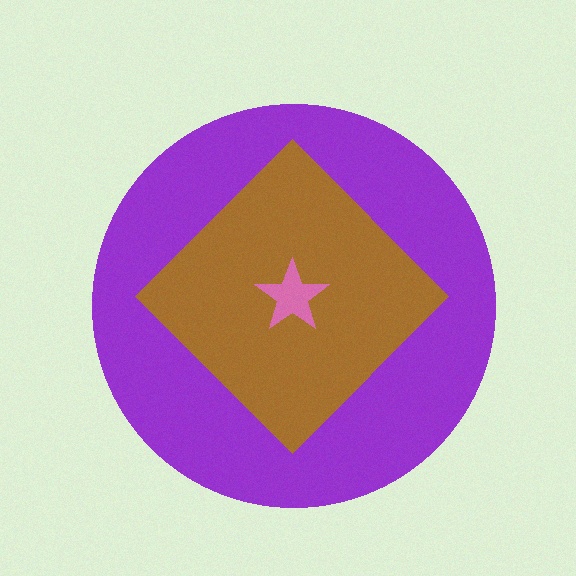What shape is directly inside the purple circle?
The brown diamond.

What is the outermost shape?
The purple circle.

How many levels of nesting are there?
3.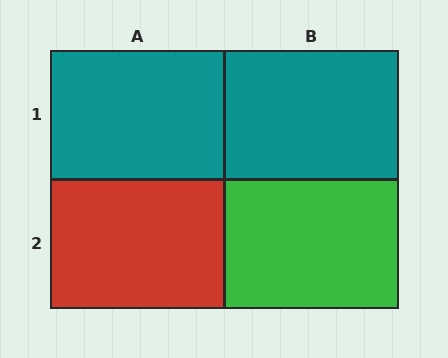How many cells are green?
1 cell is green.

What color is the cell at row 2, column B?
Green.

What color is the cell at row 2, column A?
Red.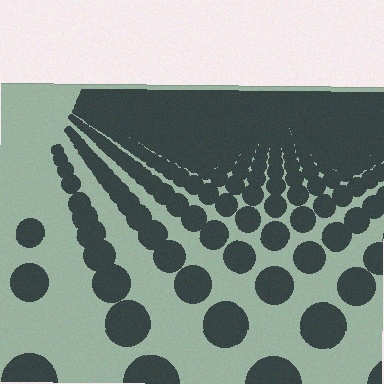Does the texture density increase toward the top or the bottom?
Density increases toward the top.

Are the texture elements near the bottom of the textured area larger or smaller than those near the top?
Larger. Near the bottom, elements are closer to the viewer and appear at a bigger on-screen size.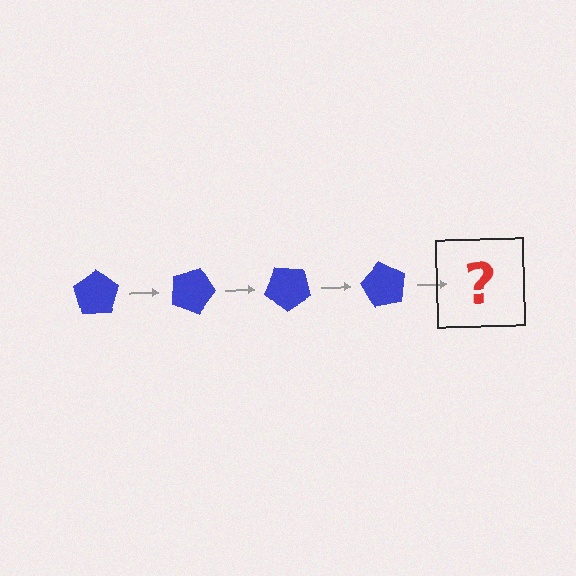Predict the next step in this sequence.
The next step is a blue pentagon rotated 80 degrees.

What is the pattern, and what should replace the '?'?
The pattern is that the pentagon rotates 20 degrees each step. The '?' should be a blue pentagon rotated 80 degrees.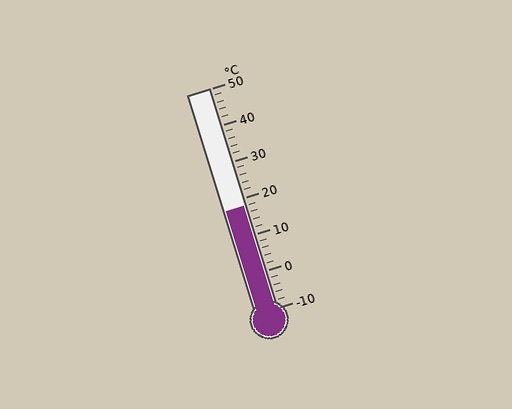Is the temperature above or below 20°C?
The temperature is below 20°C.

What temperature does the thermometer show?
The thermometer shows approximately 18°C.